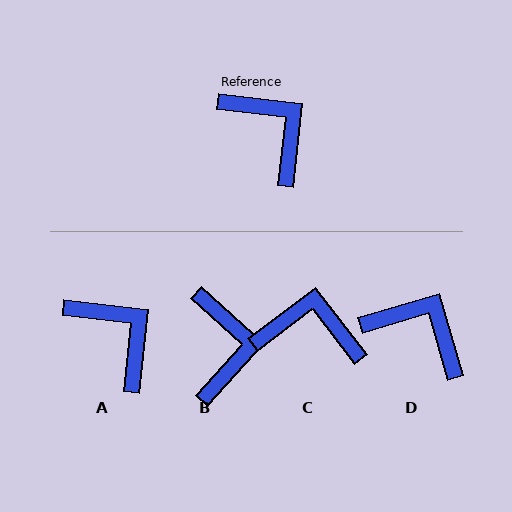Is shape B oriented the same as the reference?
No, it is off by about 36 degrees.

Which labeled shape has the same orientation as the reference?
A.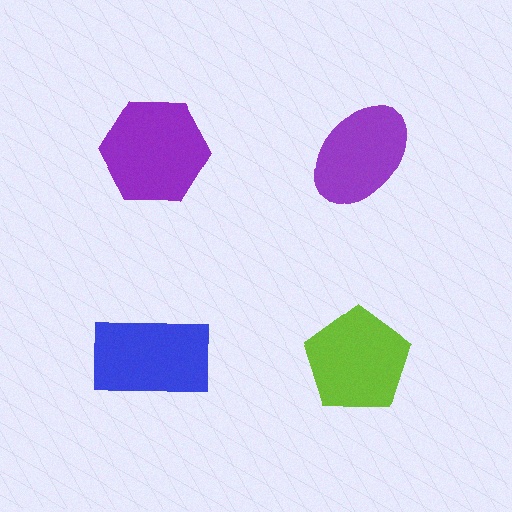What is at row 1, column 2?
A purple ellipse.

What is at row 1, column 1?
A purple hexagon.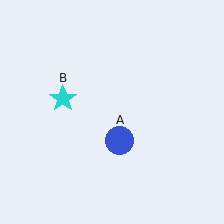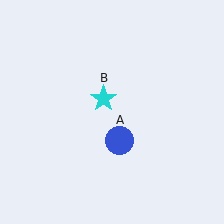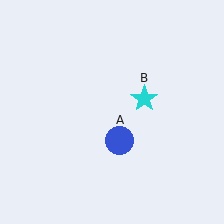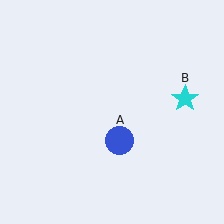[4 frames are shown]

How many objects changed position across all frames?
1 object changed position: cyan star (object B).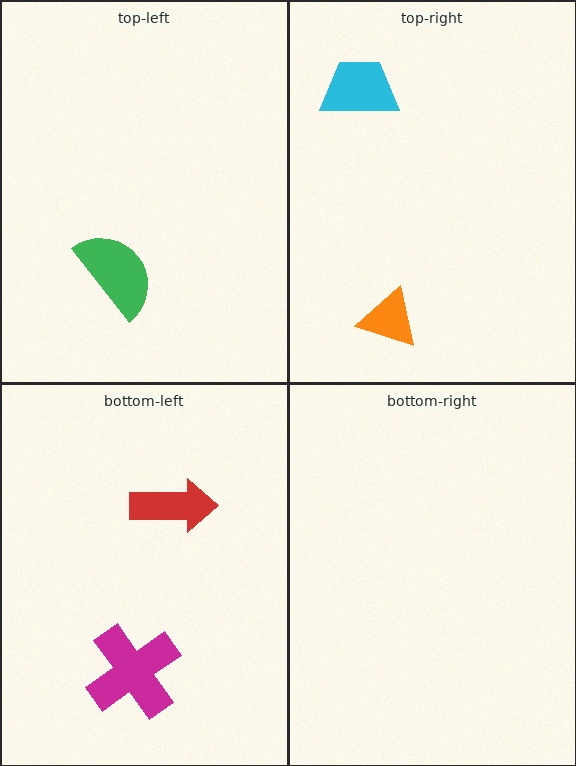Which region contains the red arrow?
The bottom-left region.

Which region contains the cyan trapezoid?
The top-right region.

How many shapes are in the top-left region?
1.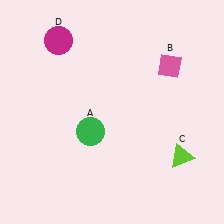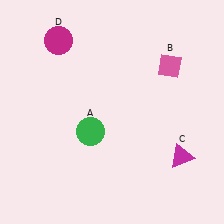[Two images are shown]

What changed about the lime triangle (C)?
In Image 1, C is lime. In Image 2, it changed to magenta.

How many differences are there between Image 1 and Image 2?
There is 1 difference between the two images.